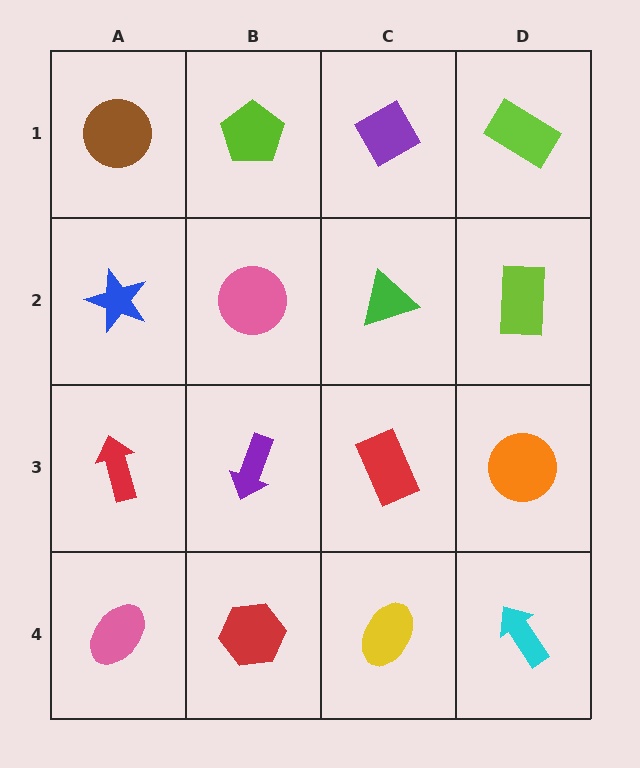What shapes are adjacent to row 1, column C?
A green triangle (row 2, column C), a lime pentagon (row 1, column B), a lime rectangle (row 1, column D).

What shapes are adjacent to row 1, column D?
A lime rectangle (row 2, column D), a purple diamond (row 1, column C).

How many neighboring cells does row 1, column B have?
3.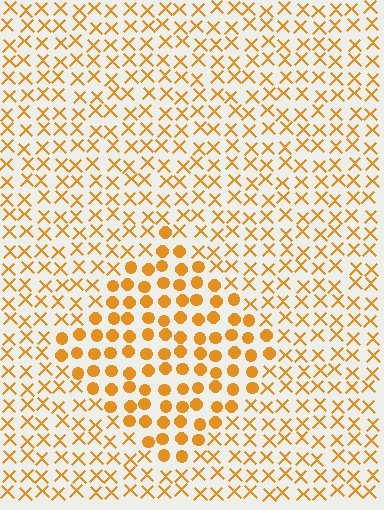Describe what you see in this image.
The image is filled with small orange elements arranged in a uniform grid. A diamond-shaped region contains circles, while the surrounding area contains X marks. The boundary is defined purely by the change in element shape.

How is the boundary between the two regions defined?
The boundary is defined by a change in element shape: circles inside vs. X marks outside. All elements share the same color and spacing.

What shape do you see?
I see a diamond.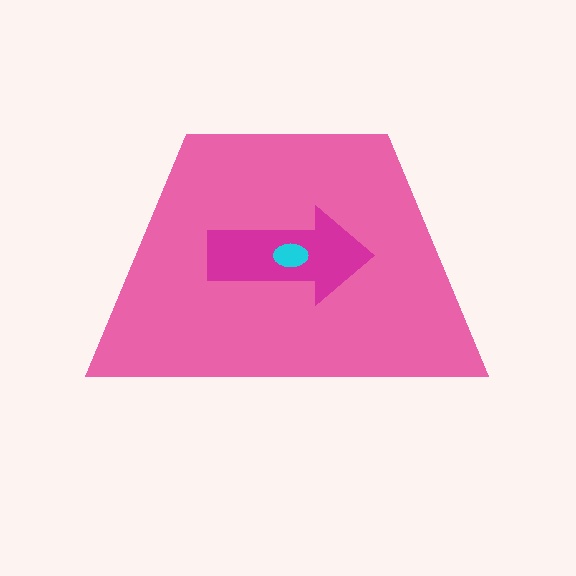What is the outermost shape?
The pink trapezoid.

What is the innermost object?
The cyan ellipse.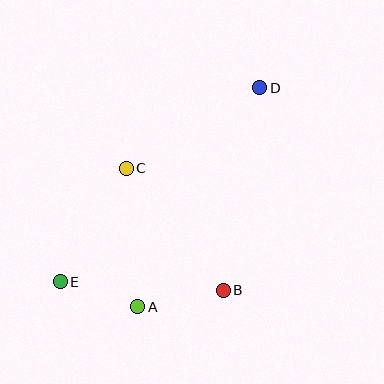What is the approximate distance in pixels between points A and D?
The distance between A and D is approximately 251 pixels.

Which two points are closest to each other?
Points A and E are closest to each other.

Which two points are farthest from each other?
Points D and E are farthest from each other.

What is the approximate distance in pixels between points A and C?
The distance between A and C is approximately 139 pixels.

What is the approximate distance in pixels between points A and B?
The distance between A and B is approximately 87 pixels.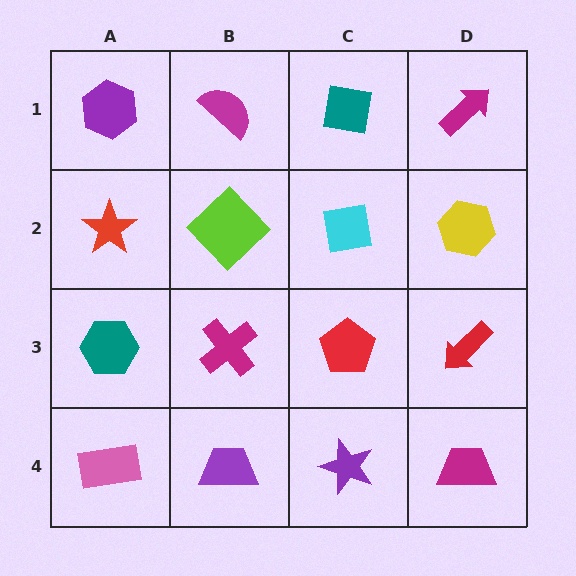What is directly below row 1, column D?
A yellow hexagon.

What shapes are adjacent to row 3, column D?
A yellow hexagon (row 2, column D), a magenta trapezoid (row 4, column D), a red pentagon (row 3, column C).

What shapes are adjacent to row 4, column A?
A teal hexagon (row 3, column A), a purple trapezoid (row 4, column B).